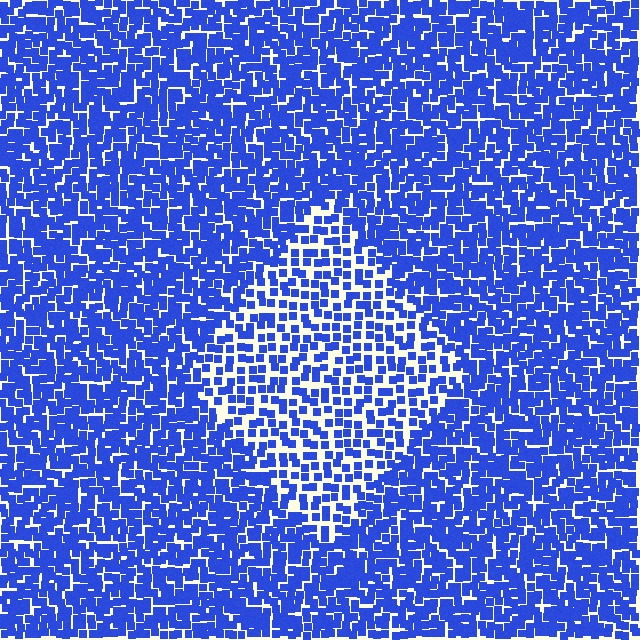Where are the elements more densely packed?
The elements are more densely packed outside the diamond boundary.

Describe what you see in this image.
The image contains small blue elements arranged at two different densities. A diamond-shaped region is visible where the elements are less densely packed than the surrounding area.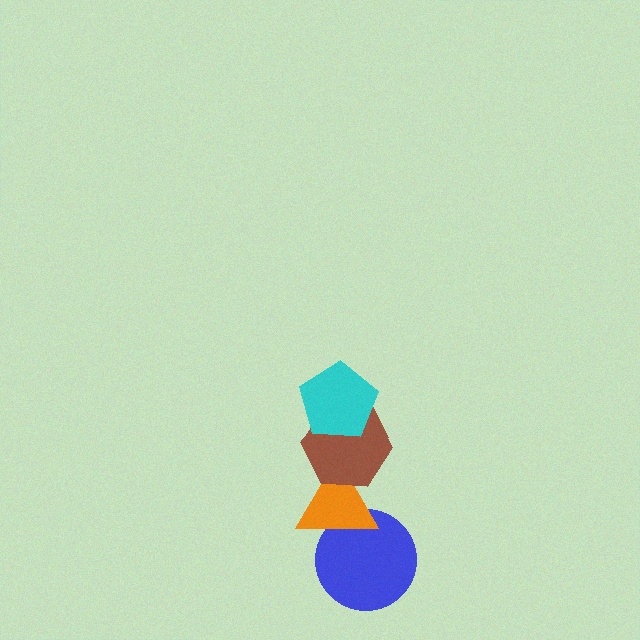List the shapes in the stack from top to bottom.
From top to bottom: the cyan pentagon, the brown hexagon, the orange triangle, the blue circle.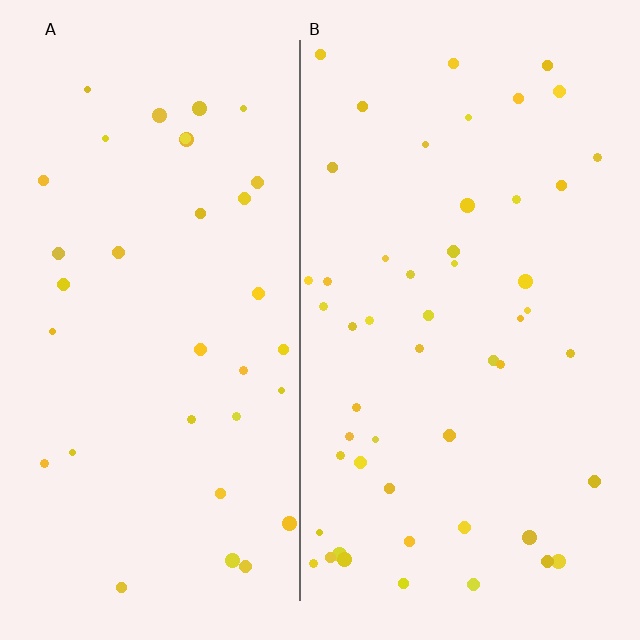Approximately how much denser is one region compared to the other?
Approximately 1.5× — region B over region A.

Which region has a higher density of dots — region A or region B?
B (the right).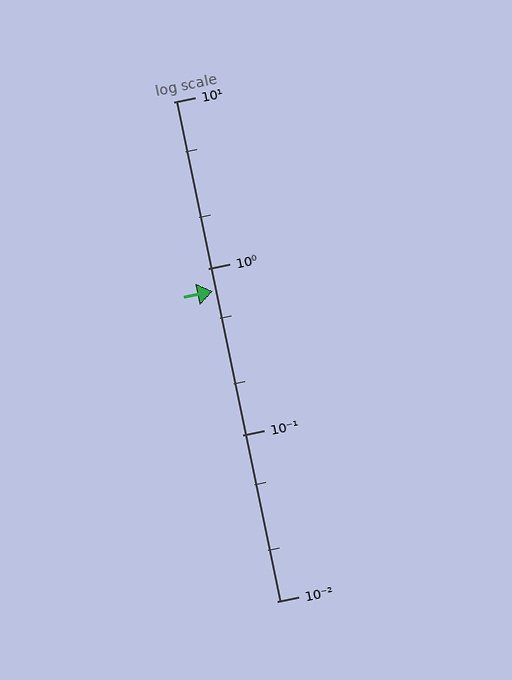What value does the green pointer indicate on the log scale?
The pointer indicates approximately 0.73.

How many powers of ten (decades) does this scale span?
The scale spans 3 decades, from 0.01 to 10.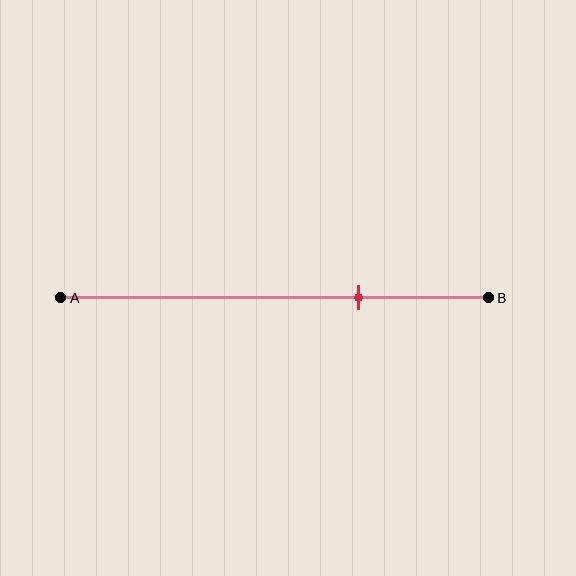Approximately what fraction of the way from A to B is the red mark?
The red mark is approximately 70% of the way from A to B.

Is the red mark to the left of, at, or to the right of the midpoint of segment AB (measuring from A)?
The red mark is to the right of the midpoint of segment AB.